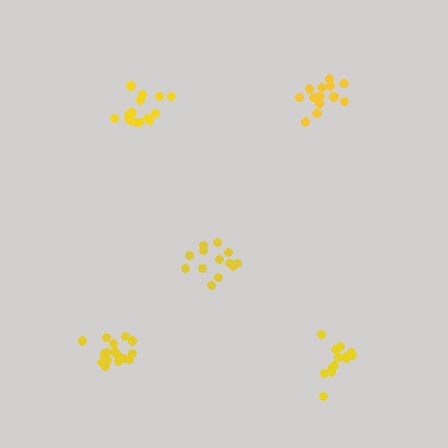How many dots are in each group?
Group 1: 13 dots, Group 2: 15 dots, Group 3: 13 dots, Group 4: 14 dots, Group 5: 17 dots (72 total).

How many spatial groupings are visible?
There are 5 spatial groupings.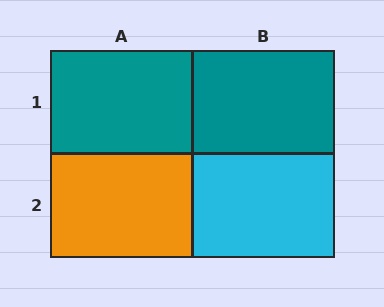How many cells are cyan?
1 cell is cyan.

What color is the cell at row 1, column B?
Teal.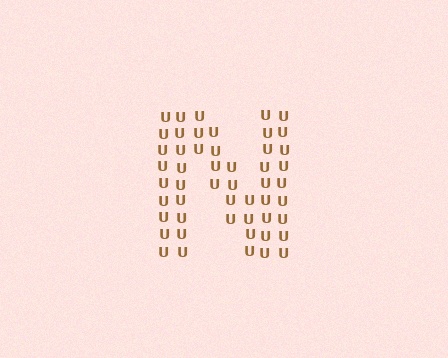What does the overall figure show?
The overall figure shows the letter N.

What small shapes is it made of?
It is made of small letter U's.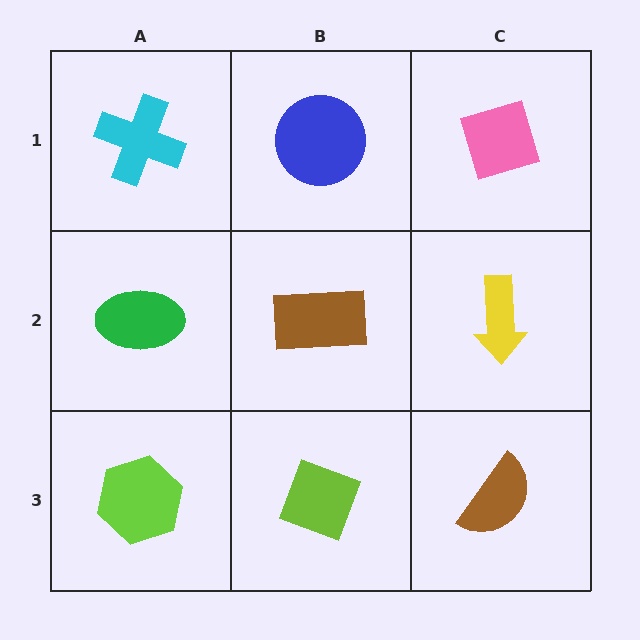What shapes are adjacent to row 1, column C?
A yellow arrow (row 2, column C), a blue circle (row 1, column B).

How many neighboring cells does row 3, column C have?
2.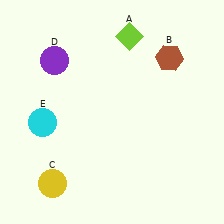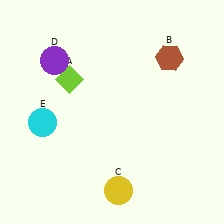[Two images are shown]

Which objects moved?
The objects that moved are: the lime diamond (A), the yellow circle (C).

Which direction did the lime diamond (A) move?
The lime diamond (A) moved left.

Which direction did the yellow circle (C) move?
The yellow circle (C) moved right.